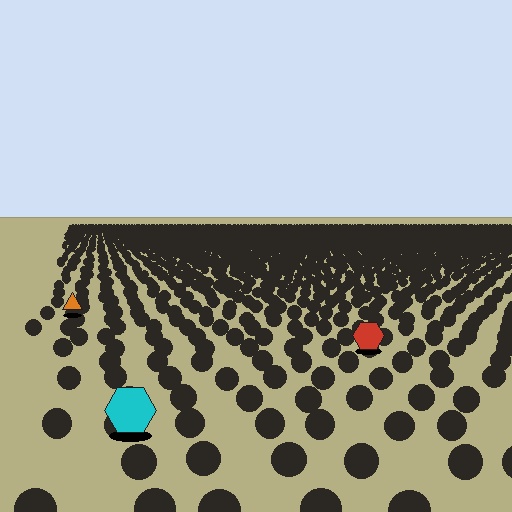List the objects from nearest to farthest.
From nearest to farthest: the cyan hexagon, the red hexagon, the orange triangle.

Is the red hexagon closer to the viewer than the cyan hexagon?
No. The cyan hexagon is closer — you can tell from the texture gradient: the ground texture is coarser near it.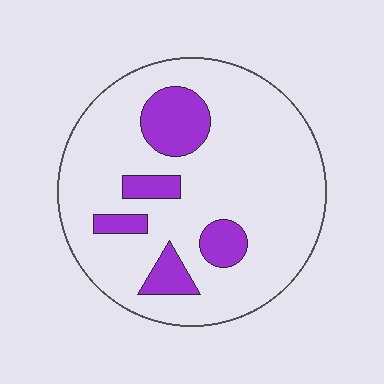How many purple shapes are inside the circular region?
5.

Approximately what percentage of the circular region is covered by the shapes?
Approximately 20%.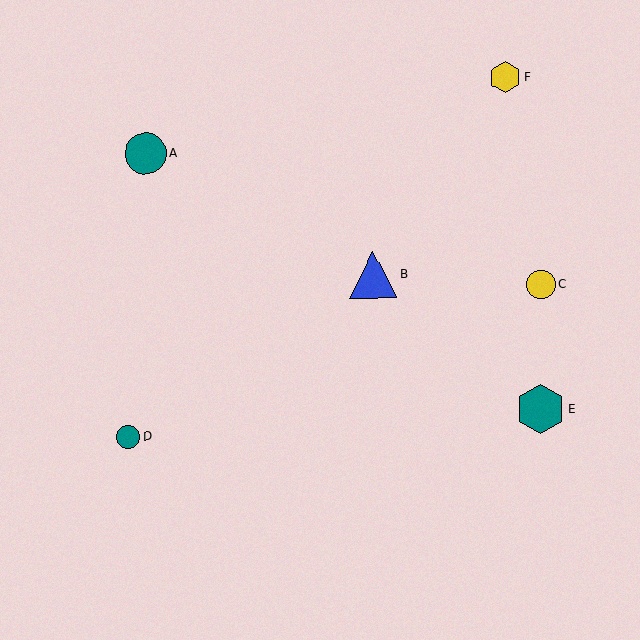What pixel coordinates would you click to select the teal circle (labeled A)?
Click at (145, 154) to select the teal circle A.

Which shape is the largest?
The teal hexagon (labeled E) is the largest.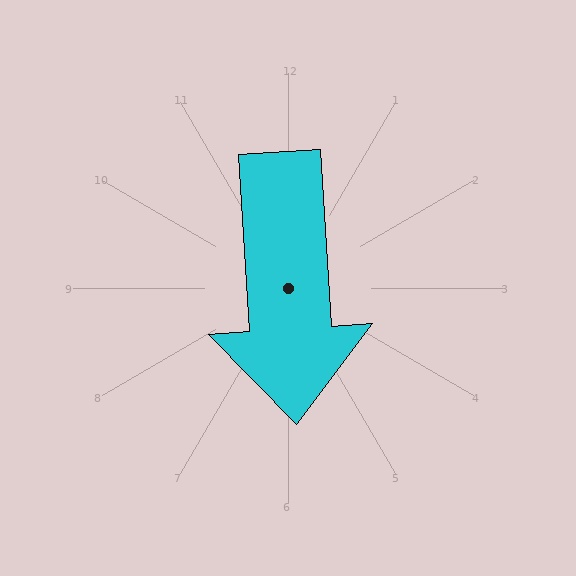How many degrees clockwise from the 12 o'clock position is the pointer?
Approximately 176 degrees.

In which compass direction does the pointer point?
South.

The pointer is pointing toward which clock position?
Roughly 6 o'clock.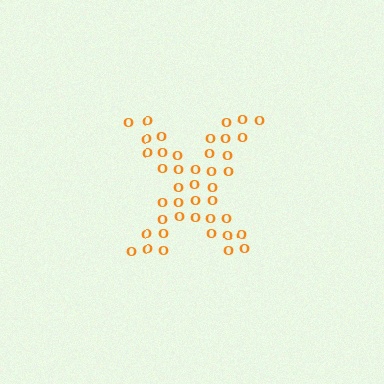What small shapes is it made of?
It is made of small letter O's.